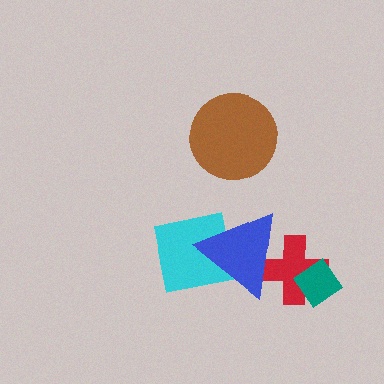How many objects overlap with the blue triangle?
2 objects overlap with the blue triangle.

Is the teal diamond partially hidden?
No, no other shape covers it.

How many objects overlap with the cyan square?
1 object overlaps with the cyan square.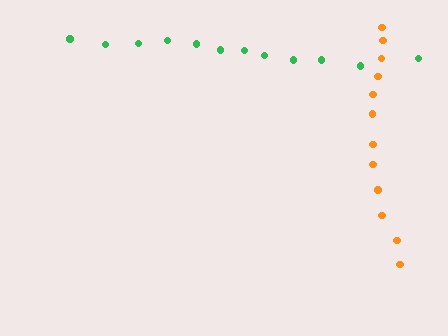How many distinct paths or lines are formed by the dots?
There are 2 distinct paths.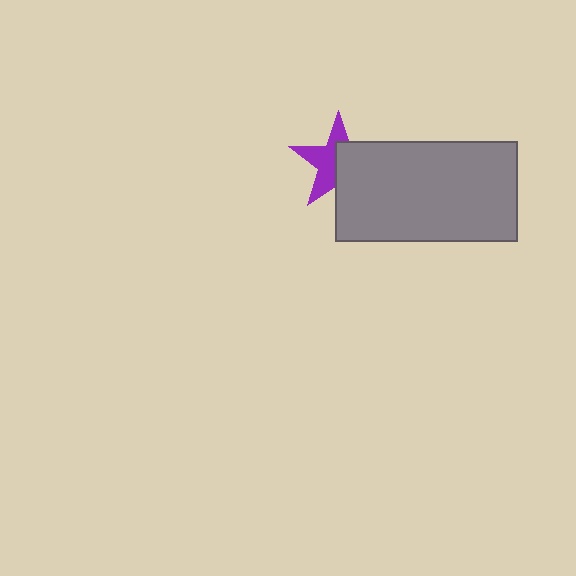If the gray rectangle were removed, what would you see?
You would see the complete purple star.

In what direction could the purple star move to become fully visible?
The purple star could move toward the upper-left. That would shift it out from behind the gray rectangle entirely.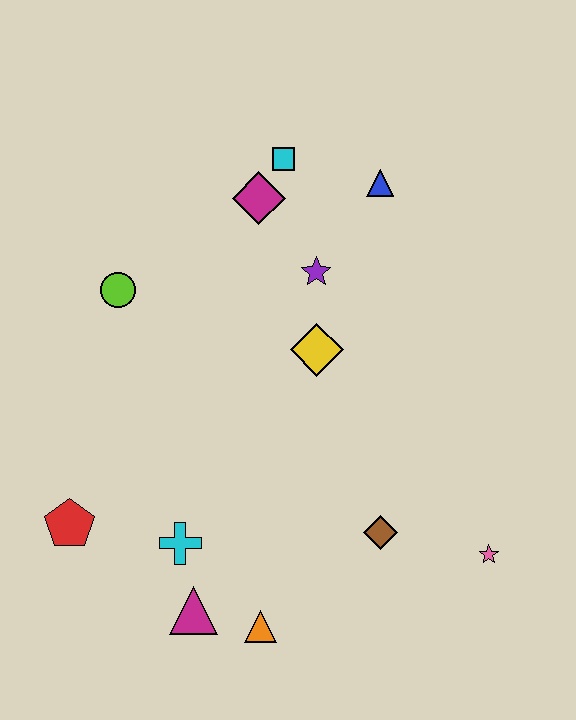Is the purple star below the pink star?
No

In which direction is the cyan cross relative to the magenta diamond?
The cyan cross is below the magenta diamond.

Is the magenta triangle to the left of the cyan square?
Yes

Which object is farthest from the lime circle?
The pink star is farthest from the lime circle.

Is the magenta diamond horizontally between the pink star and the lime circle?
Yes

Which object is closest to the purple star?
The yellow diamond is closest to the purple star.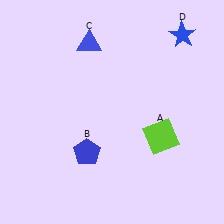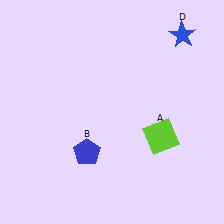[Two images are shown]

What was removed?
The blue triangle (C) was removed in Image 2.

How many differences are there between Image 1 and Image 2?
There is 1 difference between the two images.